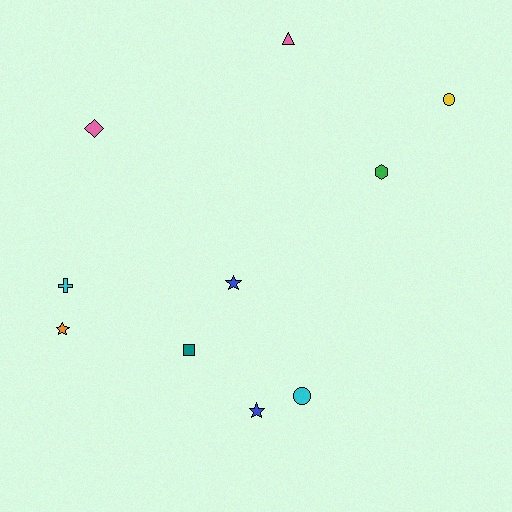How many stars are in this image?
There are 3 stars.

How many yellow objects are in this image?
There is 1 yellow object.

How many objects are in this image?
There are 10 objects.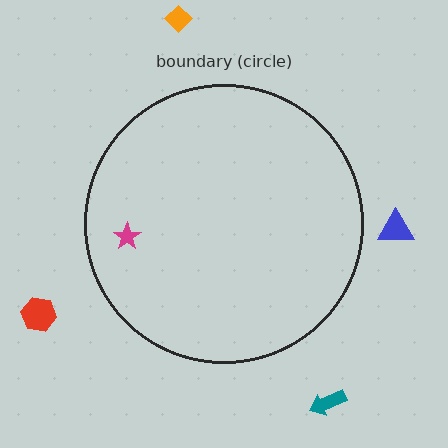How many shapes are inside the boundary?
1 inside, 4 outside.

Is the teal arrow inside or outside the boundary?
Outside.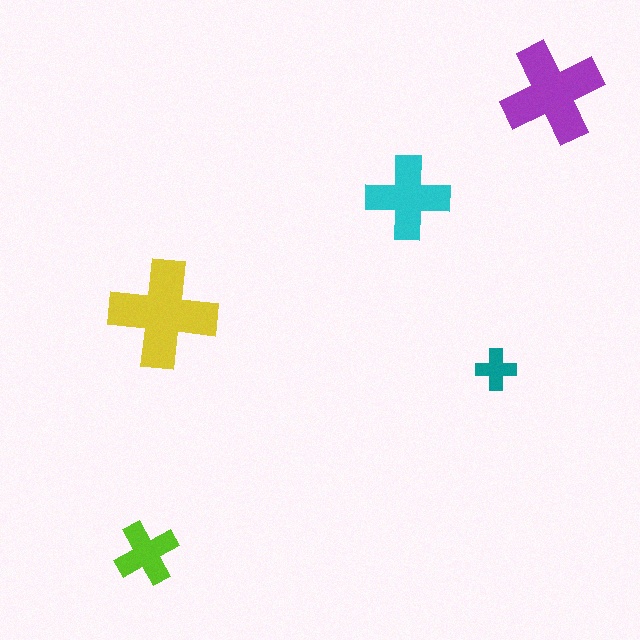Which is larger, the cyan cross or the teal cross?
The cyan one.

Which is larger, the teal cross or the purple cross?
The purple one.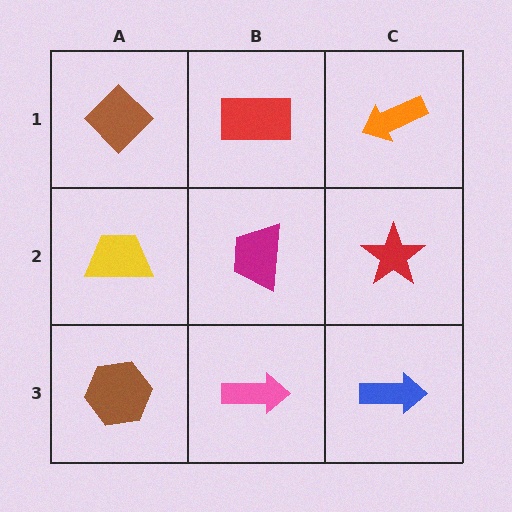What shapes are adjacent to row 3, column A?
A yellow trapezoid (row 2, column A), a pink arrow (row 3, column B).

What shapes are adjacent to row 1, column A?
A yellow trapezoid (row 2, column A), a red rectangle (row 1, column B).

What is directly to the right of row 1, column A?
A red rectangle.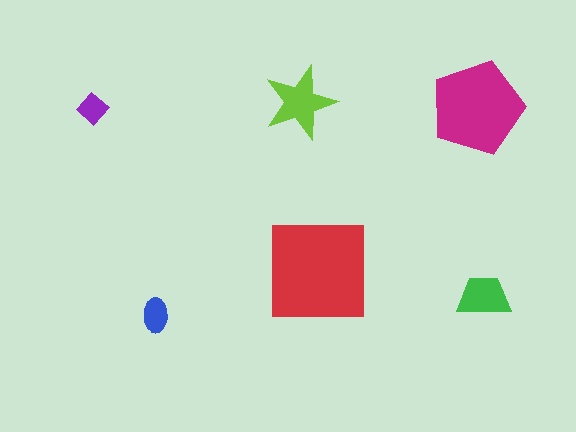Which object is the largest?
The red square.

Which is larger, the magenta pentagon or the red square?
The red square.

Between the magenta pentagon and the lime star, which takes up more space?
The magenta pentagon.